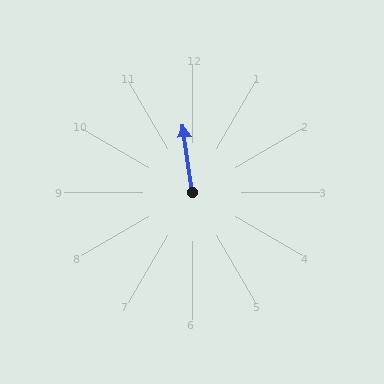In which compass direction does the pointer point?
North.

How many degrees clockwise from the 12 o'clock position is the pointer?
Approximately 352 degrees.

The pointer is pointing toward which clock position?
Roughly 12 o'clock.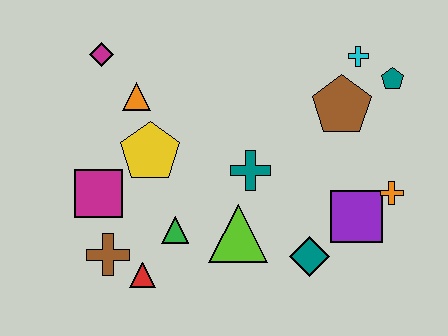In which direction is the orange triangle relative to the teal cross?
The orange triangle is to the left of the teal cross.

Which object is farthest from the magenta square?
The teal pentagon is farthest from the magenta square.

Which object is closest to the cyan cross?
The teal pentagon is closest to the cyan cross.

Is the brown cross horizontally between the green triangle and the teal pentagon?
No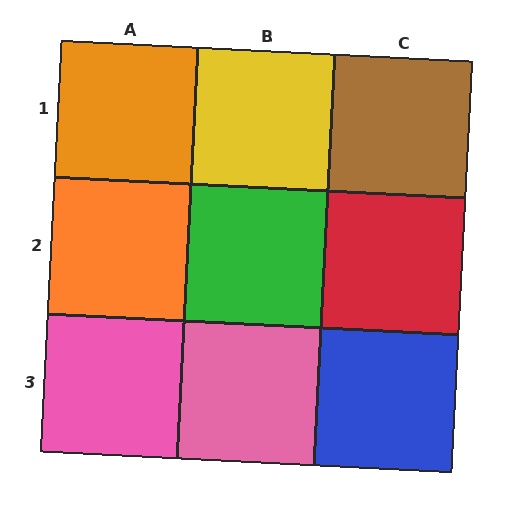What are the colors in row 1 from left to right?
Orange, yellow, brown.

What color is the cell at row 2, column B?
Green.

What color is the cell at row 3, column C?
Blue.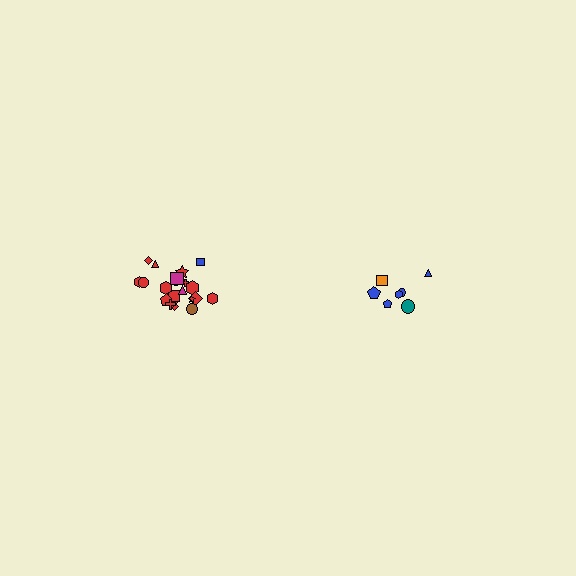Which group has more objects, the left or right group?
The left group.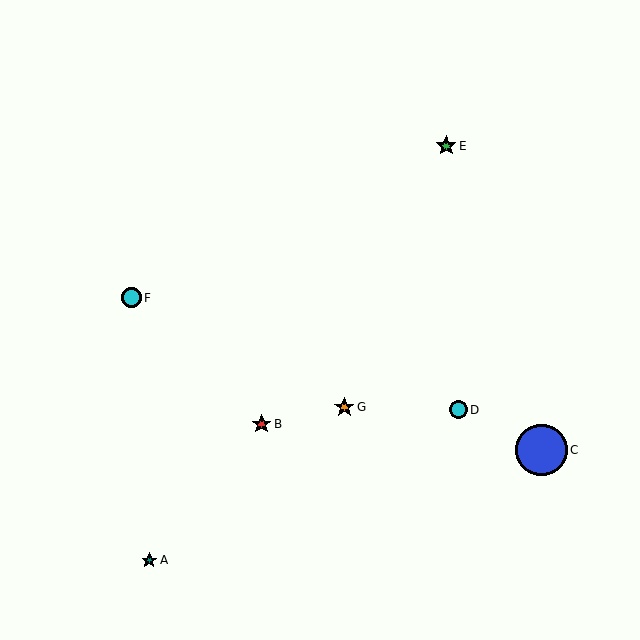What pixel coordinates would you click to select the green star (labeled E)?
Click at (446, 146) to select the green star E.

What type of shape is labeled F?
Shape F is a cyan circle.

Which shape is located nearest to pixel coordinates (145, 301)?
The cyan circle (labeled F) at (132, 298) is nearest to that location.